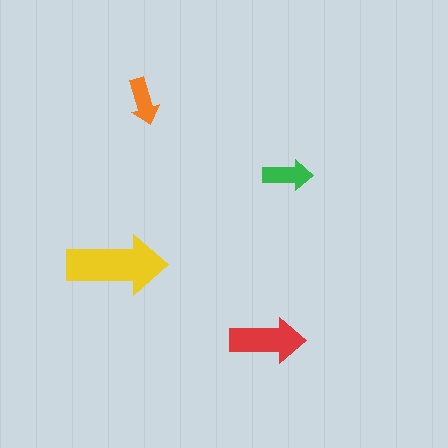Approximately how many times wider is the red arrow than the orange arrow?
About 1.5 times wider.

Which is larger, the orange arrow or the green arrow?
The green one.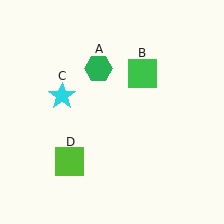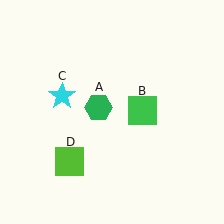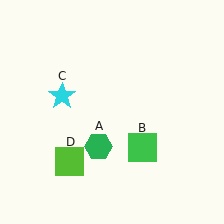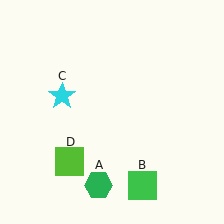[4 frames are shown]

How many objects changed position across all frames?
2 objects changed position: green hexagon (object A), green square (object B).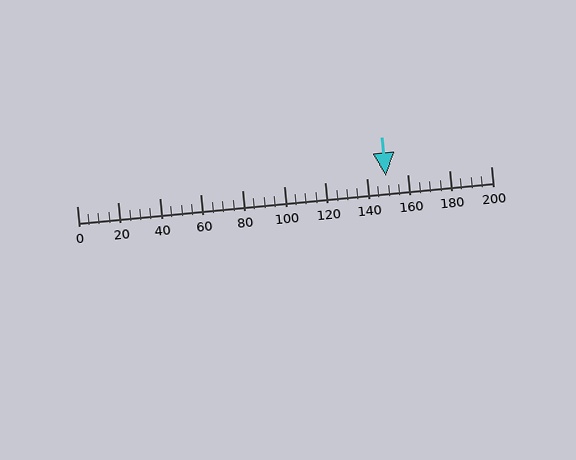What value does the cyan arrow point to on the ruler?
The cyan arrow points to approximately 149.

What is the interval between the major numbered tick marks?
The major tick marks are spaced 20 units apart.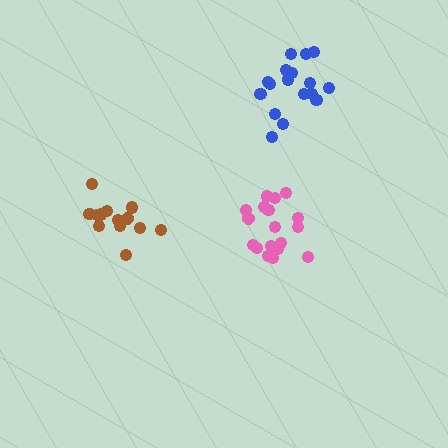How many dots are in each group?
Group 1: 18 dots, Group 2: 13 dots, Group 3: 17 dots (48 total).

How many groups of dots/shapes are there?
There are 3 groups.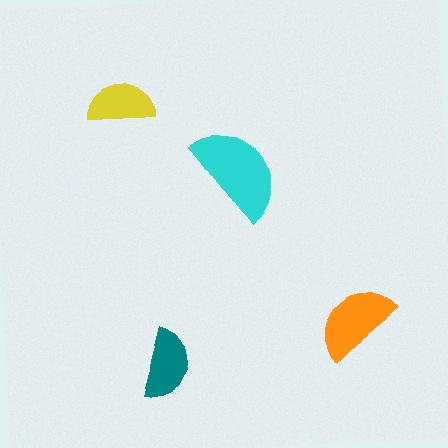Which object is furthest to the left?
The yellow semicircle is leftmost.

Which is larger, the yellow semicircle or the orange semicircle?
The orange one.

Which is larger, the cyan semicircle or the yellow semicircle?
The cyan one.